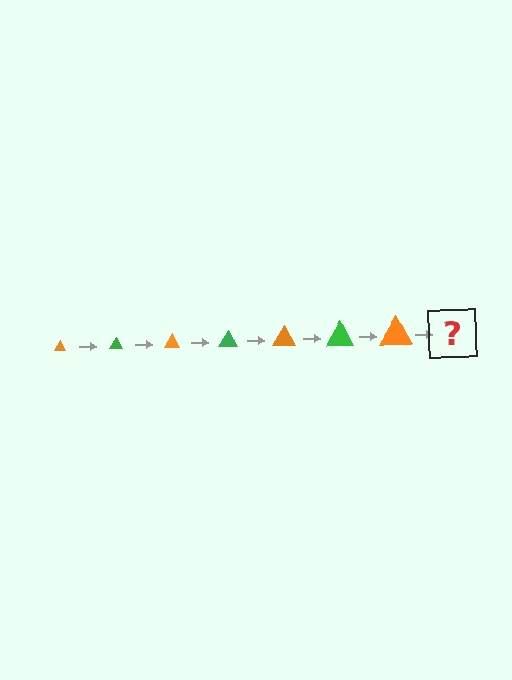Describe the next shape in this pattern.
It should be a green triangle, larger than the previous one.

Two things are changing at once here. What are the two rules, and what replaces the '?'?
The two rules are that the triangle grows larger each step and the color cycles through orange and green. The '?' should be a green triangle, larger than the previous one.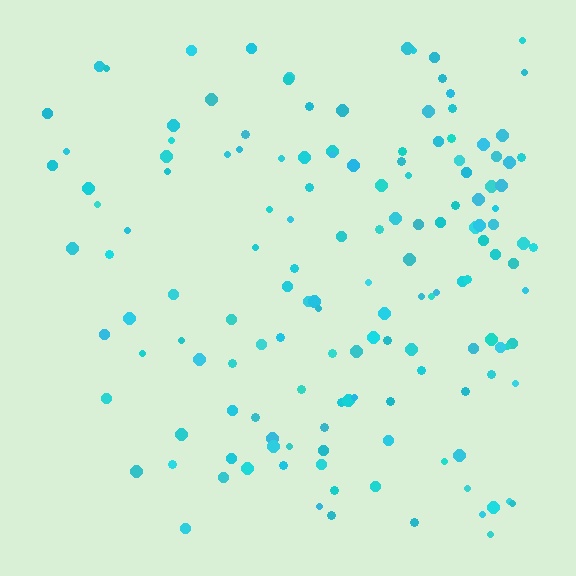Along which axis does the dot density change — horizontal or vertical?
Horizontal.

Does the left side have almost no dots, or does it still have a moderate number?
Still a moderate number, just noticeably fewer than the right.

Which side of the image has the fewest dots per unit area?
The left.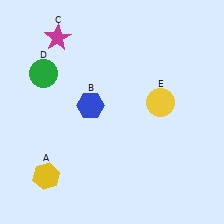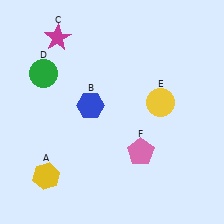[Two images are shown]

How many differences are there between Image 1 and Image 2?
There is 1 difference between the two images.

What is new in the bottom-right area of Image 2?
A pink pentagon (F) was added in the bottom-right area of Image 2.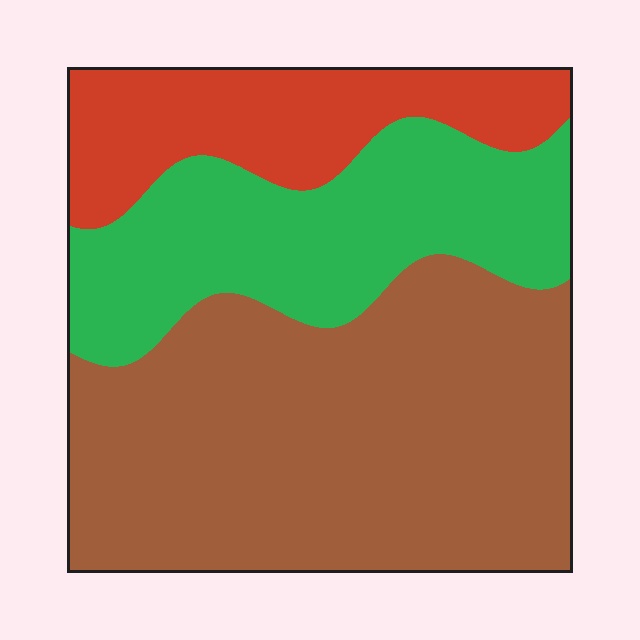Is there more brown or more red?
Brown.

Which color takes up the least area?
Red, at roughly 20%.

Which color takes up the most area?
Brown, at roughly 55%.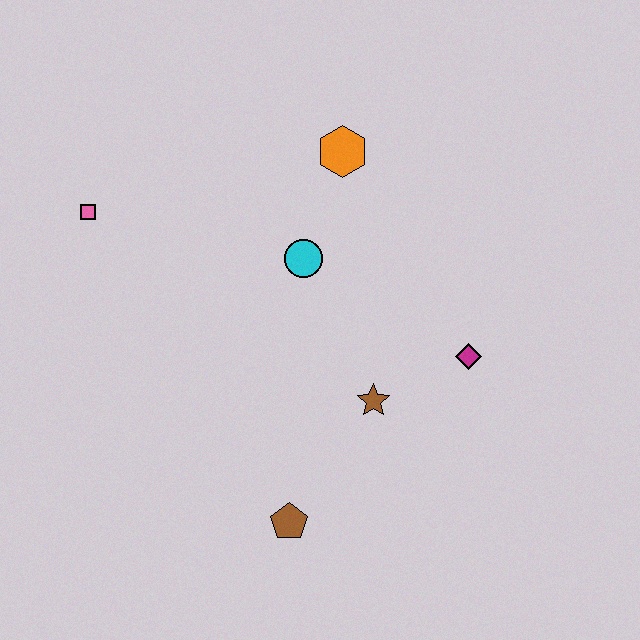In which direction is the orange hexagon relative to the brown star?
The orange hexagon is above the brown star.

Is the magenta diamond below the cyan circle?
Yes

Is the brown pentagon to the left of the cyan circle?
Yes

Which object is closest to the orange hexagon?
The cyan circle is closest to the orange hexagon.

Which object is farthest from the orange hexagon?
The brown pentagon is farthest from the orange hexagon.